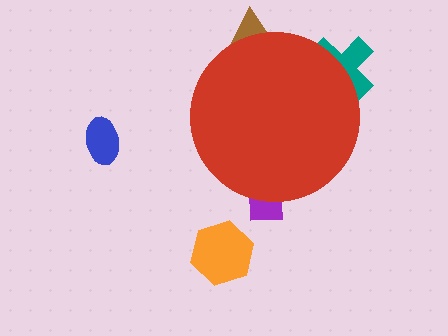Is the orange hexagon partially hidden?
No, the orange hexagon is fully visible.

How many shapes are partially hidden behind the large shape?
3 shapes are partially hidden.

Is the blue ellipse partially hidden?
No, the blue ellipse is fully visible.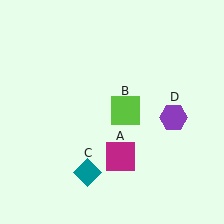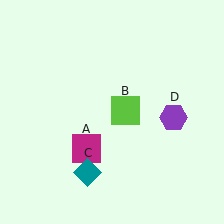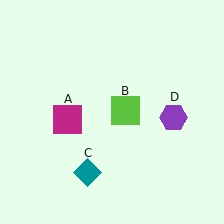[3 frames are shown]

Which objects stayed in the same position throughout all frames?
Lime square (object B) and teal diamond (object C) and purple hexagon (object D) remained stationary.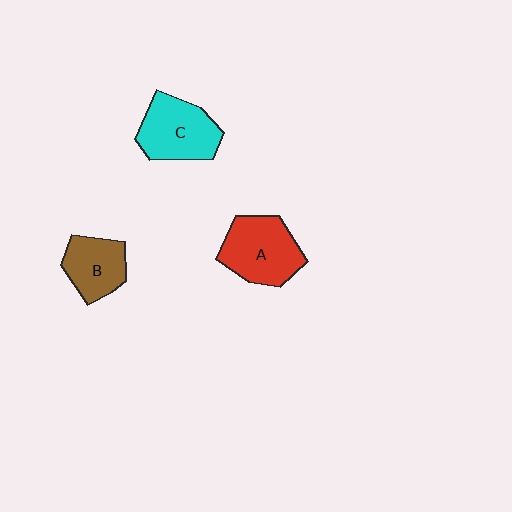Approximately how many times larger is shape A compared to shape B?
Approximately 1.4 times.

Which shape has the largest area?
Shape A (red).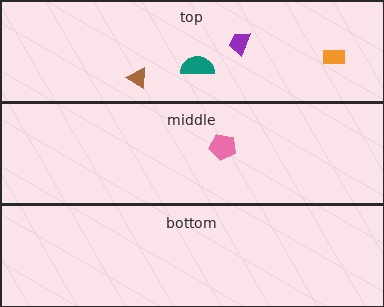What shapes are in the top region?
The orange rectangle, the teal semicircle, the brown triangle, the purple trapezoid.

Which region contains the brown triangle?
The top region.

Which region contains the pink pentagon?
The middle region.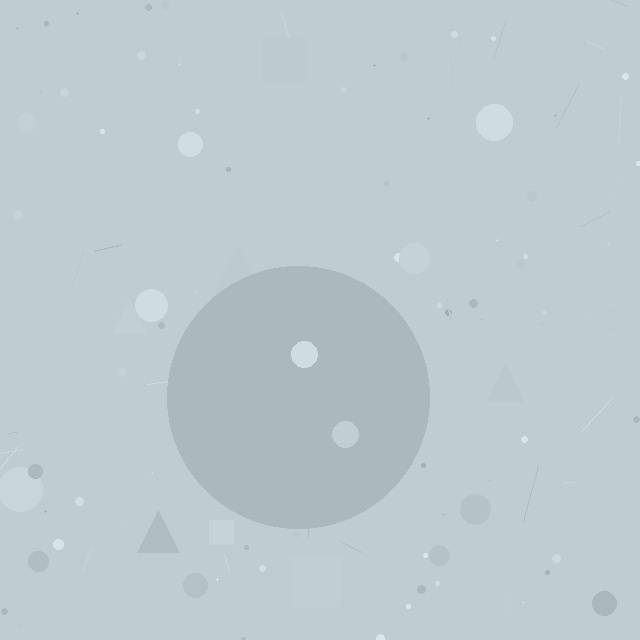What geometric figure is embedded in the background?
A circle is embedded in the background.